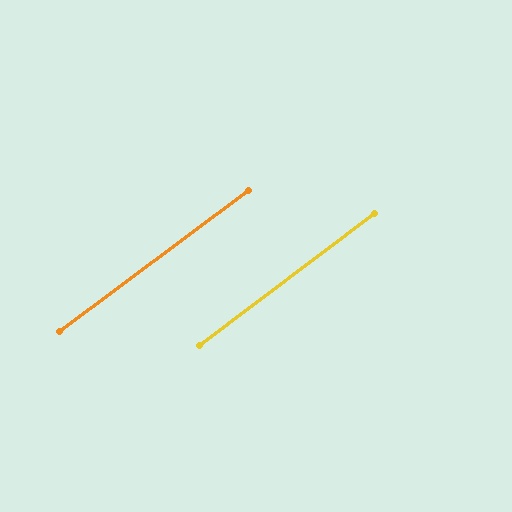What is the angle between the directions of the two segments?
Approximately 0 degrees.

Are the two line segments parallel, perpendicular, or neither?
Parallel — their directions differ by only 0.4°.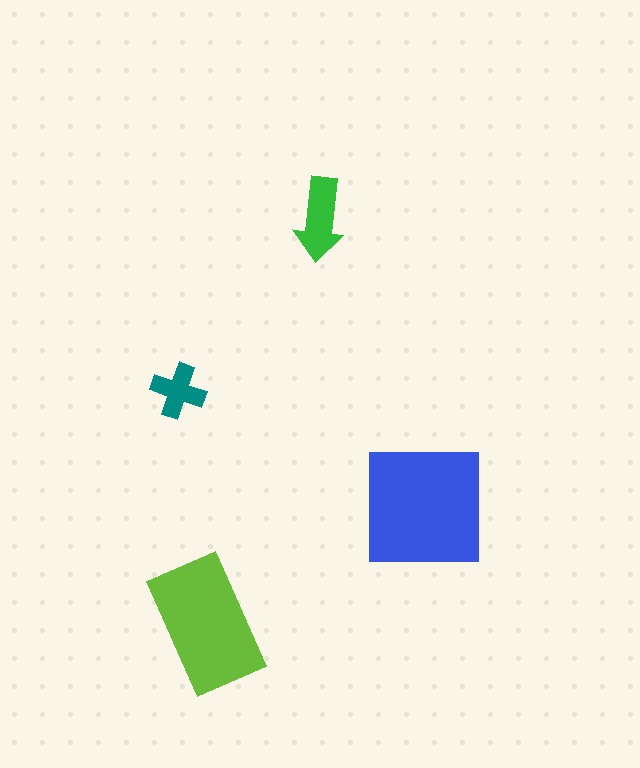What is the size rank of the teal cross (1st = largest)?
4th.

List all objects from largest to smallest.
The blue square, the lime rectangle, the green arrow, the teal cross.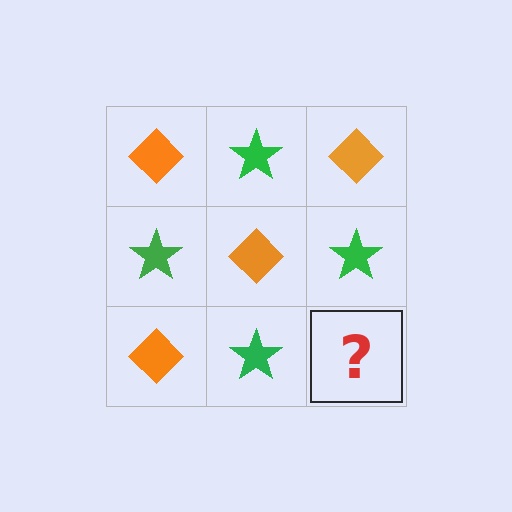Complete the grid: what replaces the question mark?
The question mark should be replaced with an orange diamond.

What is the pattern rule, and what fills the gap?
The rule is that it alternates orange diamond and green star in a checkerboard pattern. The gap should be filled with an orange diamond.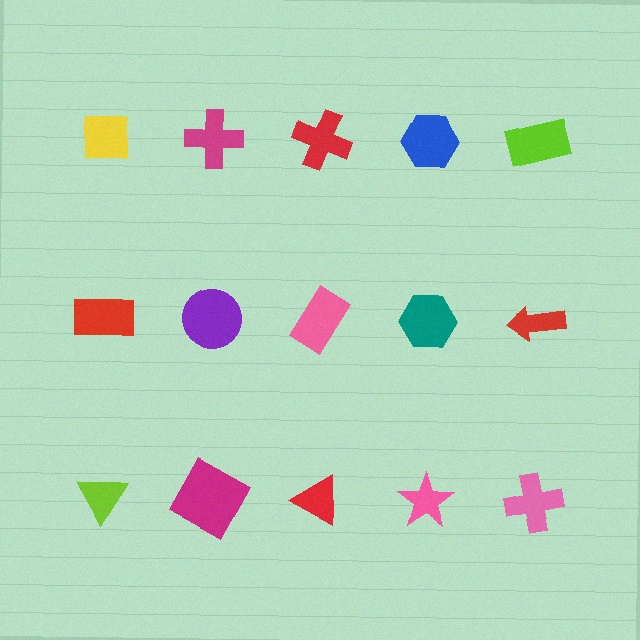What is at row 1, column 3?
A red cross.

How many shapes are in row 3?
5 shapes.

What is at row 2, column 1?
A red rectangle.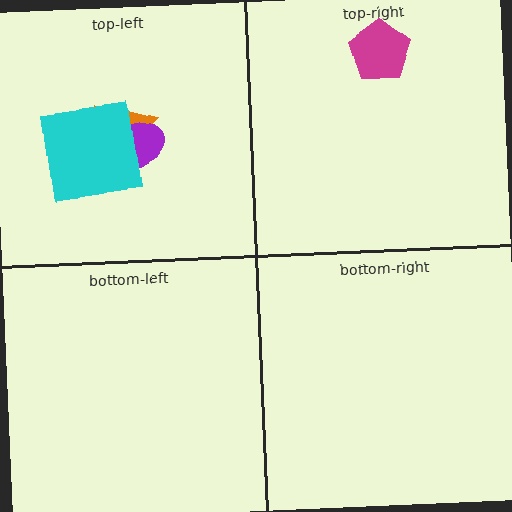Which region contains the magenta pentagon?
The top-right region.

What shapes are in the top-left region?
The orange triangle, the purple ellipse, the cyan square.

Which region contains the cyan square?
The top-left region.